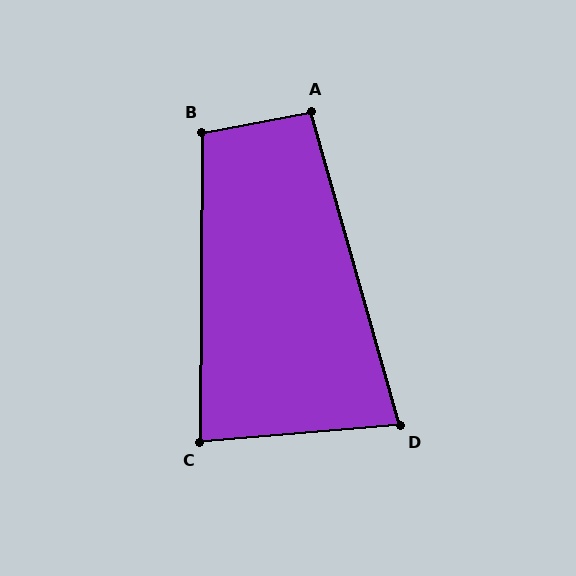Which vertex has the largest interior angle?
B, at approximately 101 degrees.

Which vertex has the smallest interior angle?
D, at approximately 79 degrees.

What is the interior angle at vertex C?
Approximately 85 degrees (acute).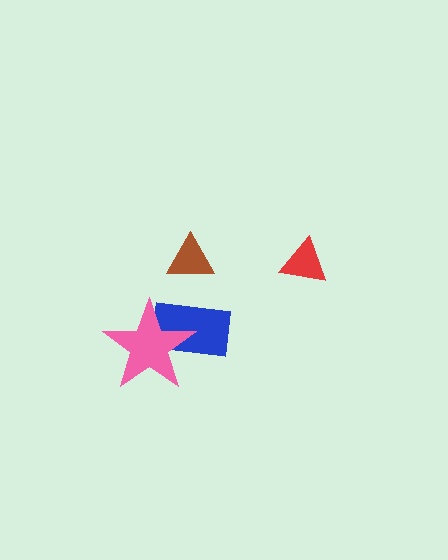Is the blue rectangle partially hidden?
Yes, it is partially covered by another shape.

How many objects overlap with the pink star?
1 object overlaps with the pink star.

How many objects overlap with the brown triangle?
0 objects overlap with the brown triangle.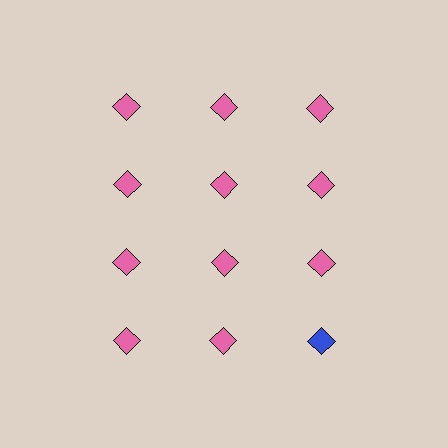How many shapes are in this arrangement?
There are 12 shapes arranged in a grid pattern.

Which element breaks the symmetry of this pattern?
The blue diamond in the fourth row, center column breaks the symmetry. All other shapes are pink diamonds.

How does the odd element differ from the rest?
It has a different color: blue instead of pink.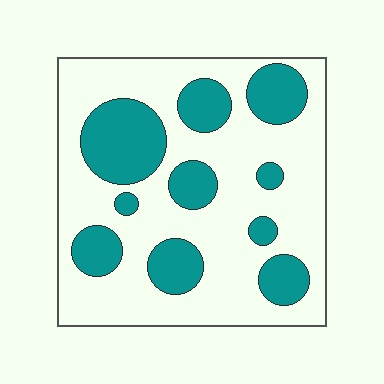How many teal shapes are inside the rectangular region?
10.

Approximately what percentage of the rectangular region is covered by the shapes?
Approximately 30%.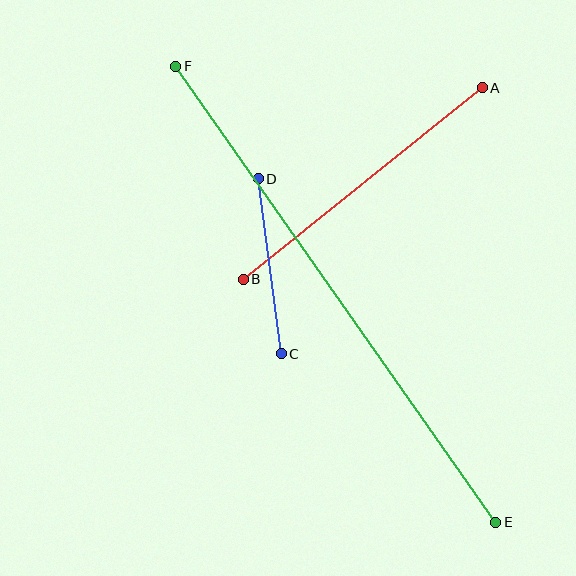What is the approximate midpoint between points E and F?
The midpoint is at approximately (336, 294) pixels.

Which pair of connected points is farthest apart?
Points E and F are farthest apart.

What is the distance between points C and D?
The distance is approximately 176 pixels.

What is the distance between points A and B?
The distance is approximately 306 pixels.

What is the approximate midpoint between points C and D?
The midpoint is at approximately (270, 266) pixels.